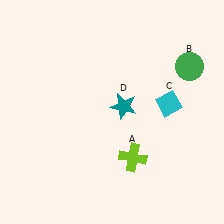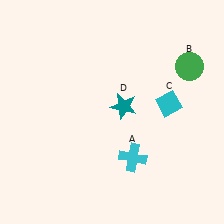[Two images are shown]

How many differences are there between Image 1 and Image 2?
There is 1 difference between the two images.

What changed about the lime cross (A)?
In Image 1, A is lime. In Image 2, it changed to cyan.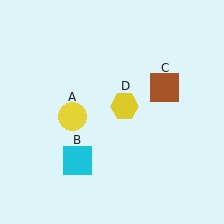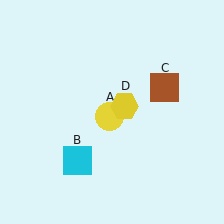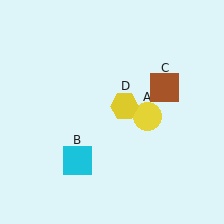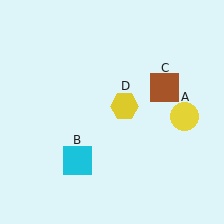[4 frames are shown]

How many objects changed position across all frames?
1 object changed position: yellow circle (object A).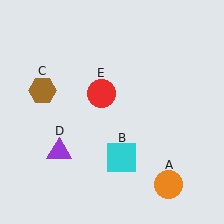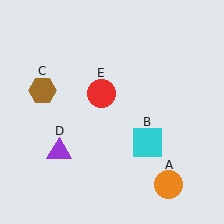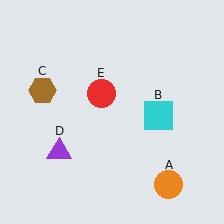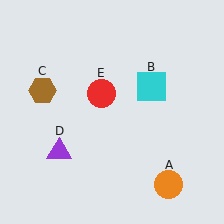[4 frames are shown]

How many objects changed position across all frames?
1 object changed position: cyan square (object B).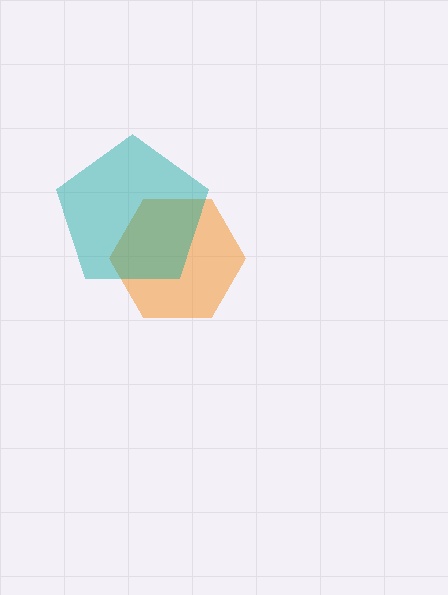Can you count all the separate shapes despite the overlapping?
Yes, there are 2 separate shapes.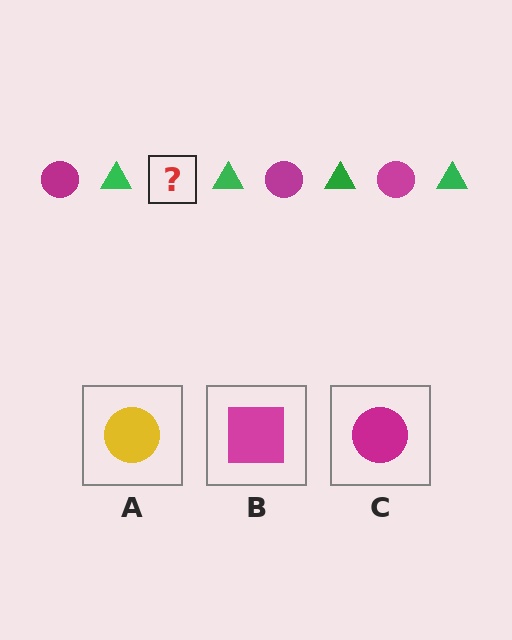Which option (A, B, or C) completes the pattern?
C.